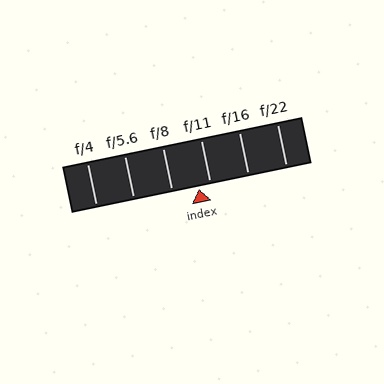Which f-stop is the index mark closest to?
The index mark is closest to f/11.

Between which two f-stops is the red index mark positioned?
The index mark is between f/8 and f/11.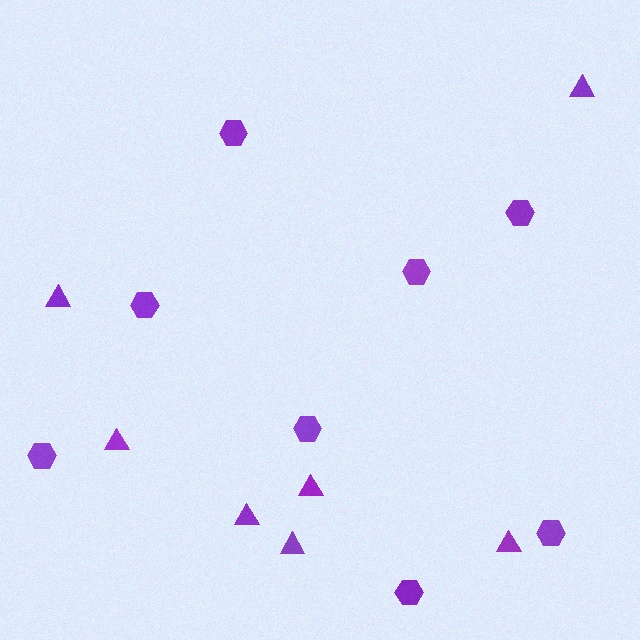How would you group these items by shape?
There are 2 groups: one group of hexagons (8) and one group of triangles (7).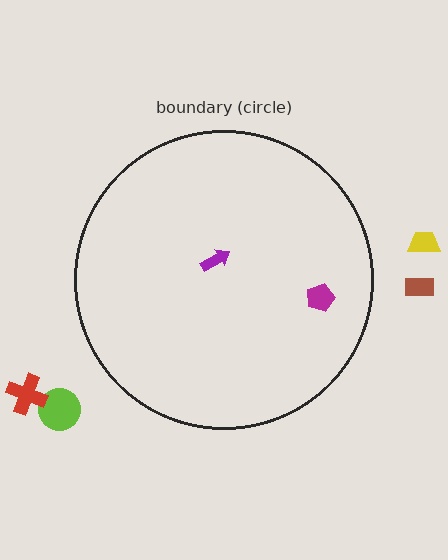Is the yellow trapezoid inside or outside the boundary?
Outside.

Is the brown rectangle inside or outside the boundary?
Outside.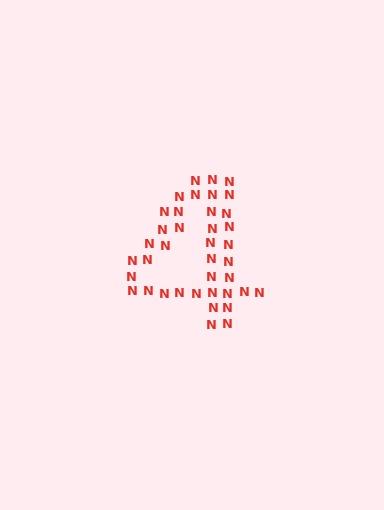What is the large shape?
The large shape is the digit 4.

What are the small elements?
The small elements are letter N's.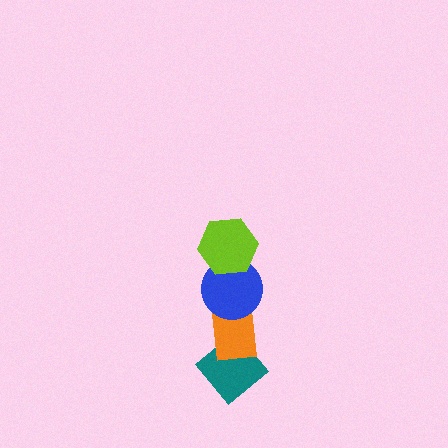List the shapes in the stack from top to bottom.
From top to bottom: the lime hexagon, the blue circle, the orange rectangle, the teal diamond.